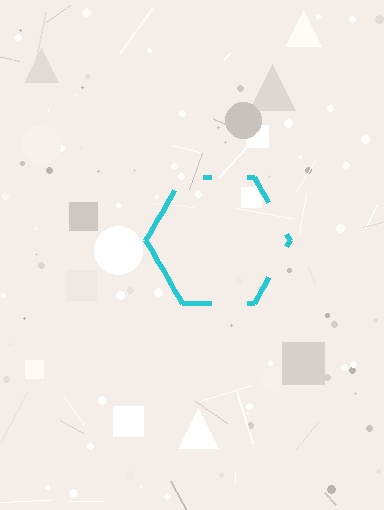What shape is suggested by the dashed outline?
The dashed outline suggests a hexagon.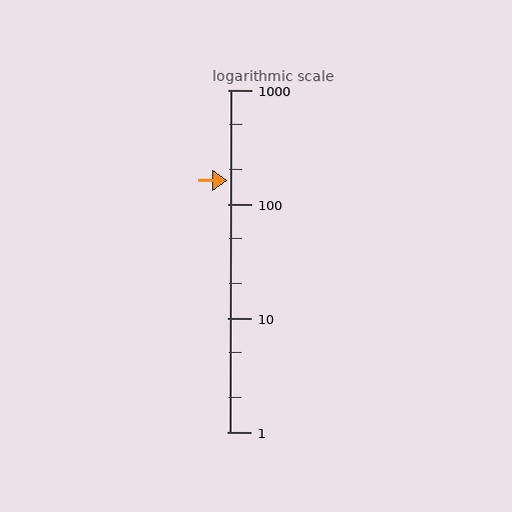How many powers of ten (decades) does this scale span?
The scale spans 3 decades, from 1 to 1000.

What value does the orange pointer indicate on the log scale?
The pointer indicates approximately 160.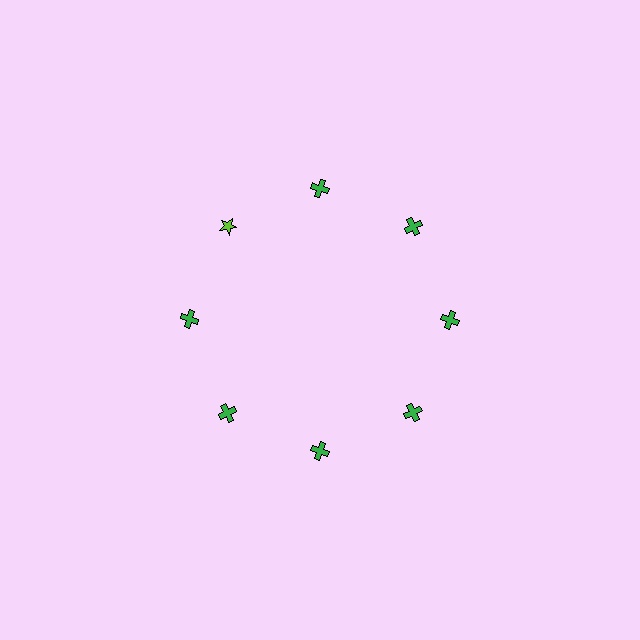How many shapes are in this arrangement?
There are 8 shapes arranged in a ring pattern.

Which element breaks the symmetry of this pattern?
The lime star at roughly the 10 o'clock position breaks the symmetry. All other shapes are green crosses.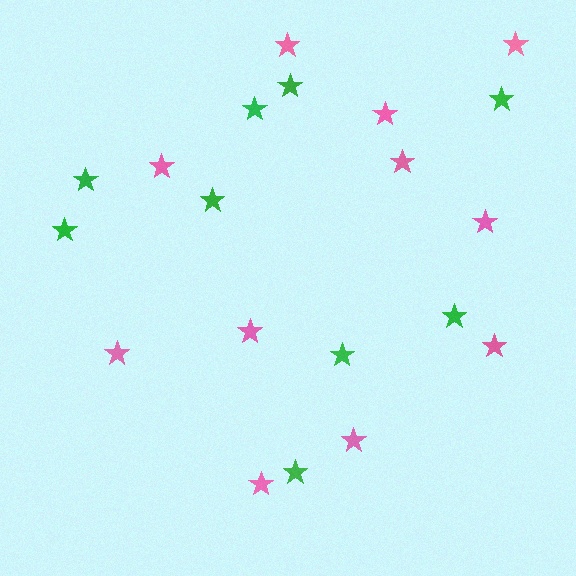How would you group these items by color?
There are 2 groups: one group of pink stars (11) and one group of green stars (9).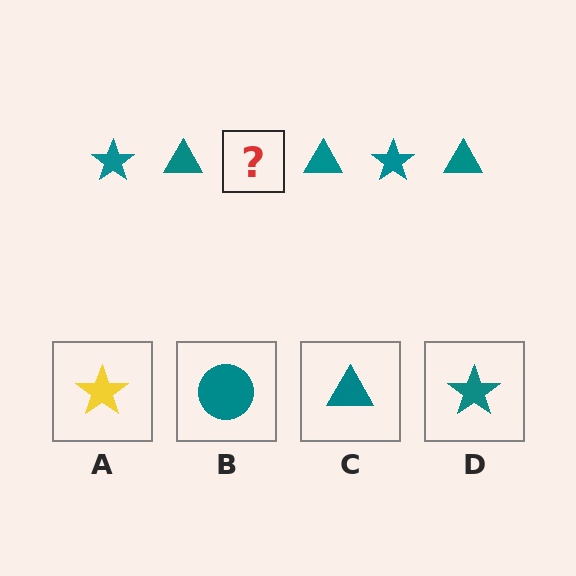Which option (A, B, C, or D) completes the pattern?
D.